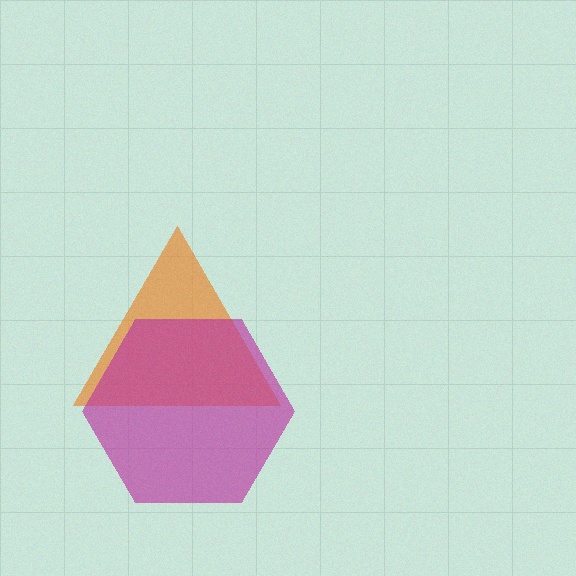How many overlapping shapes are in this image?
There are 2 overlapping shapes in the image.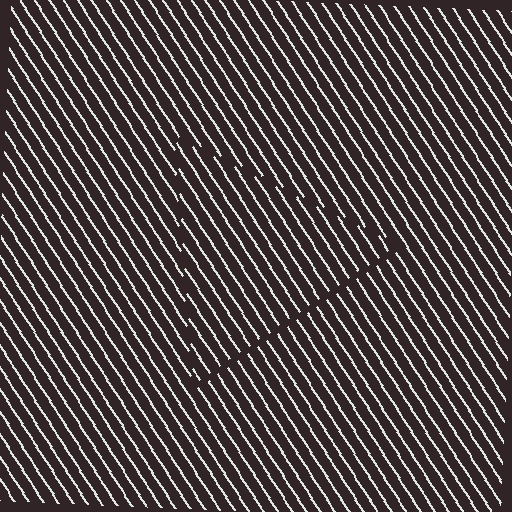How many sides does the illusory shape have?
3 sides — the line-ends trace a triangle.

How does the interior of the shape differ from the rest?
The interior of the shape contains the same grating, shifted by half a period — the contour is defined by the phase discontinuity where line-ends from the inner and outer gratings abut.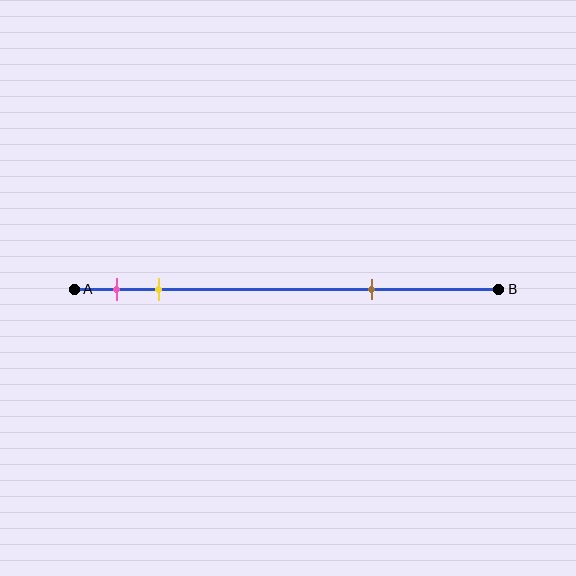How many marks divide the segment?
There are 3 marks dividing the segment.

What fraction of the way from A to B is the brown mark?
The brown mark is approximately 70% (0.7) of the way from A to B.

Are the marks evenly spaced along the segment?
No, the marks are not evenly spaced.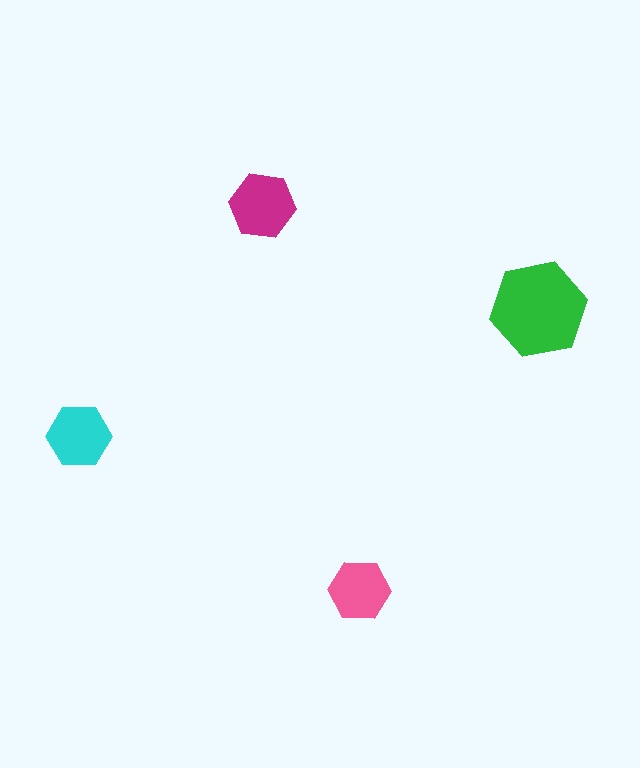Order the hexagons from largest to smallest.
the green one, the magenta one, the cyan one, the pink one.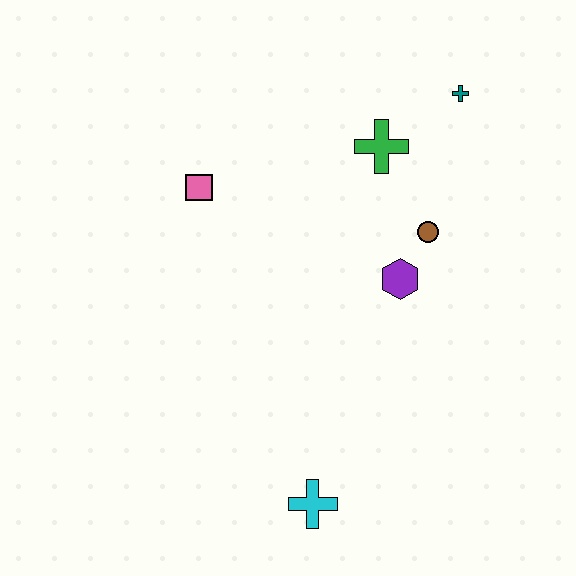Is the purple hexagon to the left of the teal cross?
Yes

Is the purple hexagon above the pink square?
No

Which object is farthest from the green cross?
The cyan cross is farthest from the green cross.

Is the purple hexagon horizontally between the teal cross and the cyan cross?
Yes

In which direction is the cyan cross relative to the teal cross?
The cyan cross is below the teal cross.